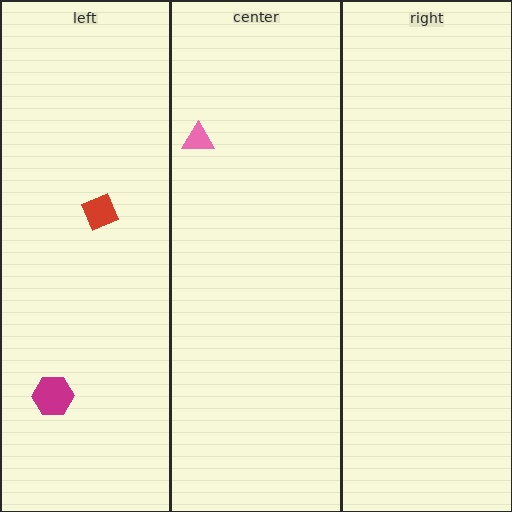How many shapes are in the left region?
2.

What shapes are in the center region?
The pink triangle.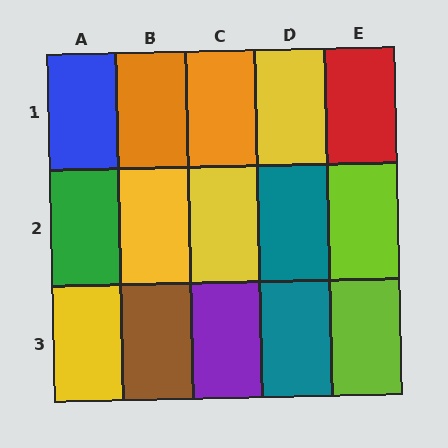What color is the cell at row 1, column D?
Yellow.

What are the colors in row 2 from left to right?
Green, yellow, yellow, teal, lime.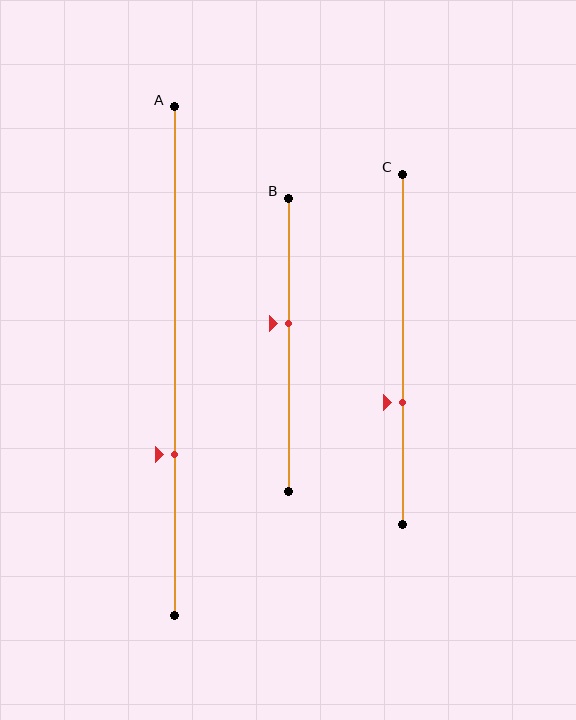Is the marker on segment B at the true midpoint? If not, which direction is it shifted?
No, the marker on segment B is shifted upward by about 7% of the segment length.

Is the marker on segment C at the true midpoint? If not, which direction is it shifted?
No, the marker on segment C is shifted downward by about 15% of the segment length.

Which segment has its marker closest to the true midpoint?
Segment B has its marker closest to the true midpoint.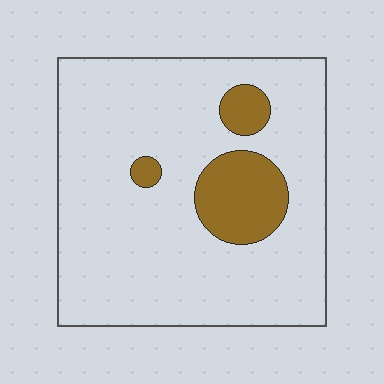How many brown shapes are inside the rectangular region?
3.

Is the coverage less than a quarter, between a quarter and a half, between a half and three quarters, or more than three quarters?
Less than a quarter.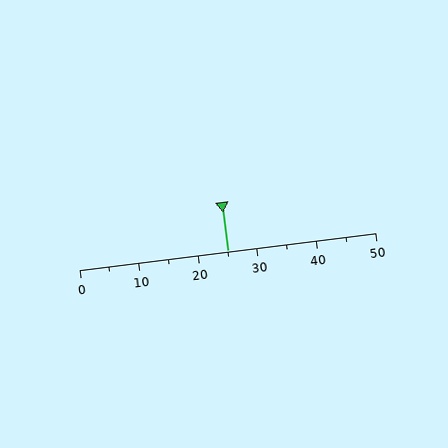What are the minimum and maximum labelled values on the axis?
The axis runs from 0 to 50.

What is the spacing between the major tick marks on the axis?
The major ticks are spaced 10 apart.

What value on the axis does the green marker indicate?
The marker indicates approximately 25.